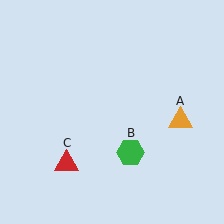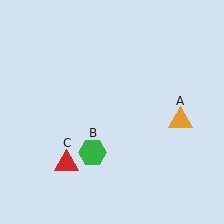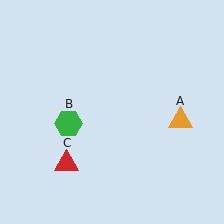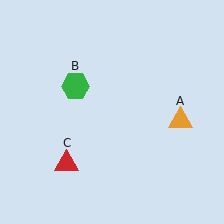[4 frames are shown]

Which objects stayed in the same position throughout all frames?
Orange triangle (object A) and red triangle (object C) remained stationary.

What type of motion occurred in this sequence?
The green hexagon (object B) rotated clockwise around the center of the scene.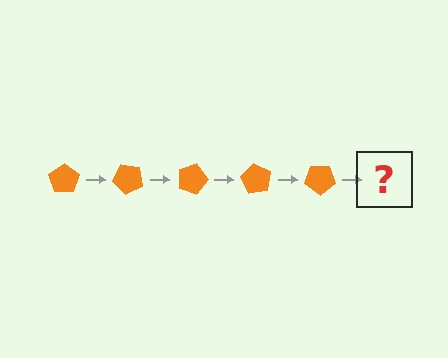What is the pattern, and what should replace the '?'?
The pattern is that the pentagon rotates 45 degrees each step. The '?' should be an orange pentagon rotated 225 degrees.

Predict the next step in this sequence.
The next step is an orange pentagon rotated 225 degrees.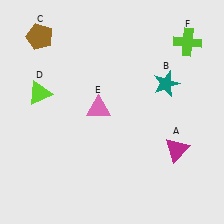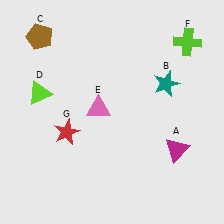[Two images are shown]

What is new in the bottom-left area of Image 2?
A red star (G) was added in the bottom-left area of Image 2.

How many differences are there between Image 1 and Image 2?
There is 1 difference between the two images.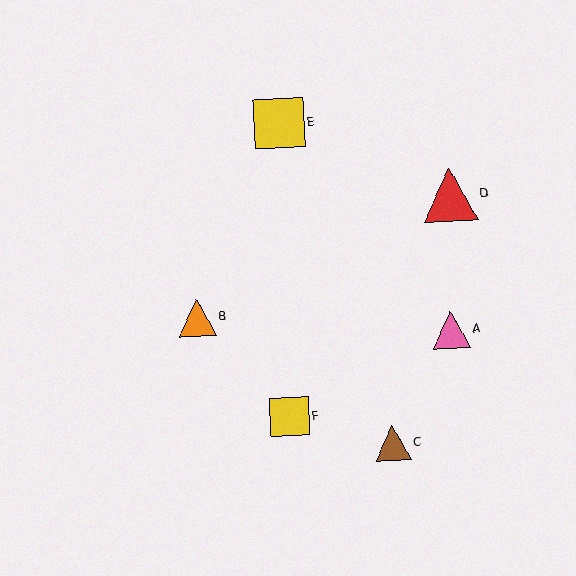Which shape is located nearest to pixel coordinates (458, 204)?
The red triangle (labeled D) at (450, 195) is nearest to that location.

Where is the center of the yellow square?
The center of the yellow square is at (279, 123).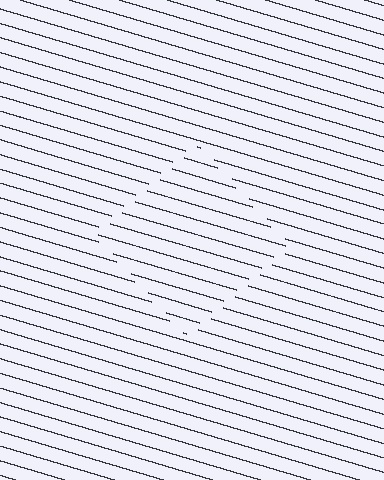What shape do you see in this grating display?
An illusory square. The interior of the shape contains the same grating, shifted by half a period — the contour is defined by the phase discontinuity where line-ends from the inner and outer gratings abut.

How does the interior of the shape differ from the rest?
The interior of the shape contains the same grating, shifted by half a period — the contour is defined by the phase discontinuity where line-ends from the inner and outer gratings abut.